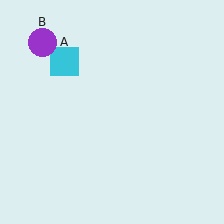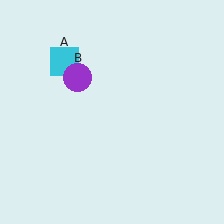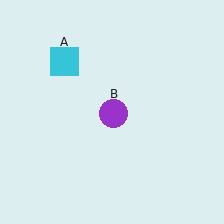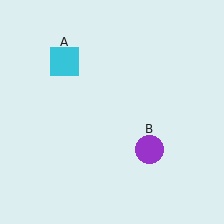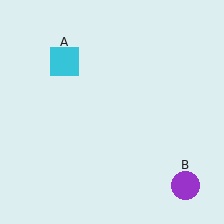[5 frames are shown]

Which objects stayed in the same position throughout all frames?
Cyan square (object A) remained stationary.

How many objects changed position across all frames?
1 object changed position: purple circle (object B).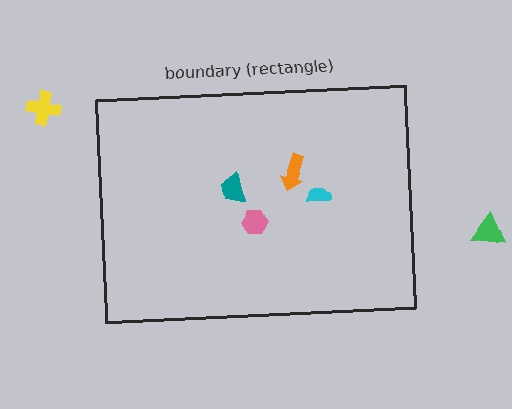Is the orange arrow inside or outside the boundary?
Inside.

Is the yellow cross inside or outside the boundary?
Outside.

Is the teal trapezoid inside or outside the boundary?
Inside.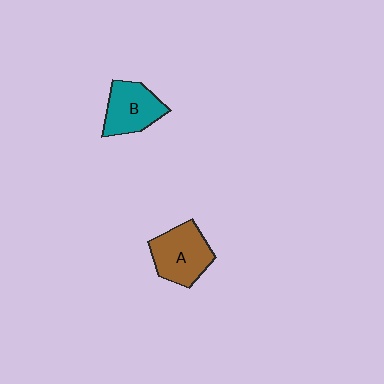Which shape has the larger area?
Shape A (brown).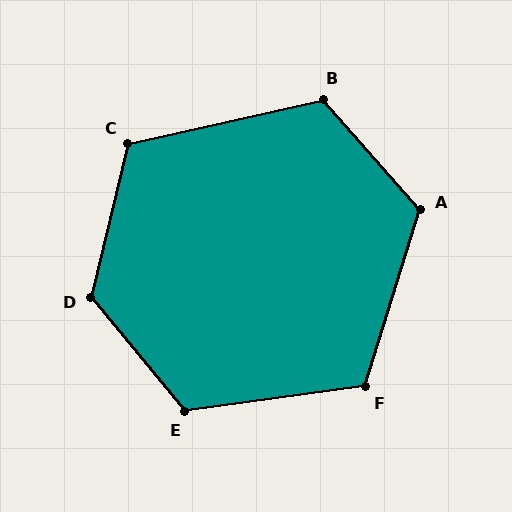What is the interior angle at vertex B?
Approximately 118 degrees (obtuse).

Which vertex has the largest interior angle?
D, at approximately 127 degrees.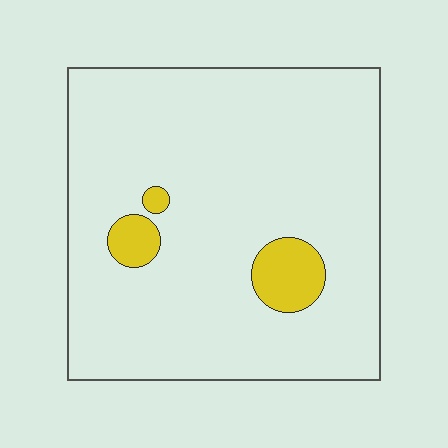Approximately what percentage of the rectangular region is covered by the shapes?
Approximately 5%.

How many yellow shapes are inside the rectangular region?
3.